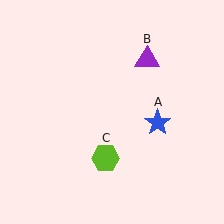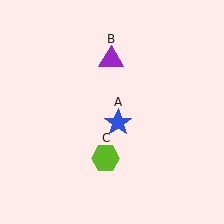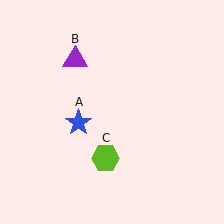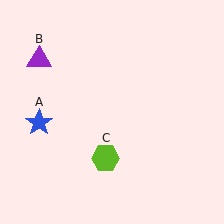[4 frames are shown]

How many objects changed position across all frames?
2 objects changed position: blue star (object A), purple triangle (object B).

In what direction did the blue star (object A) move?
The blue star (object A) moved left.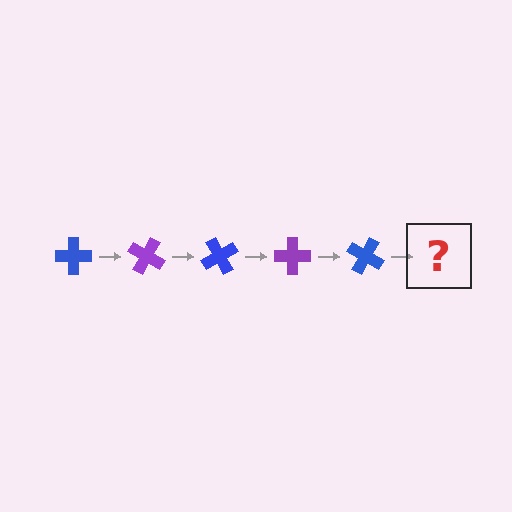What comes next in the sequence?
The next element should be a purple cross, rotated 150 degrees from the start.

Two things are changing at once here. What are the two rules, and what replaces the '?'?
The two rules are that it rotates 30 degrees each step and the color cycles through blue and purple. The '?' should be a purple cross, rotated 150 degrees from the start.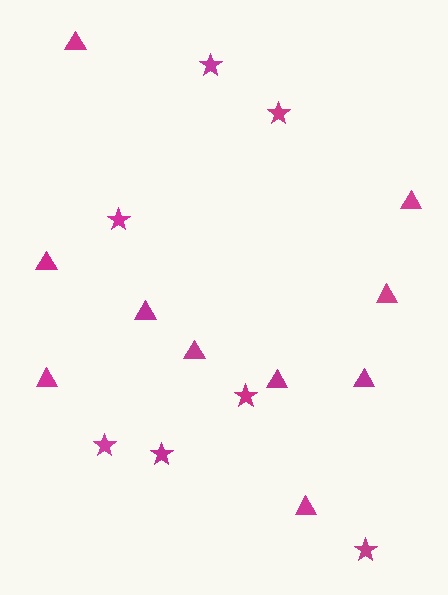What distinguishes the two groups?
There are 2 groups: one group of triangles (10) and one group of stars (7).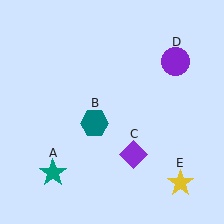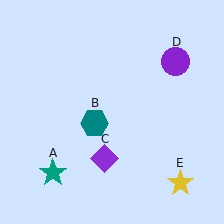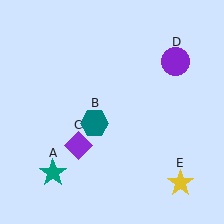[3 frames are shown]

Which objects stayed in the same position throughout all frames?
Teal star (object A) and teal hexagon (object B) and purple circle (object D) and yellow star (object E) remained stationary.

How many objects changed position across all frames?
1 object changed position: purple diamond (object C).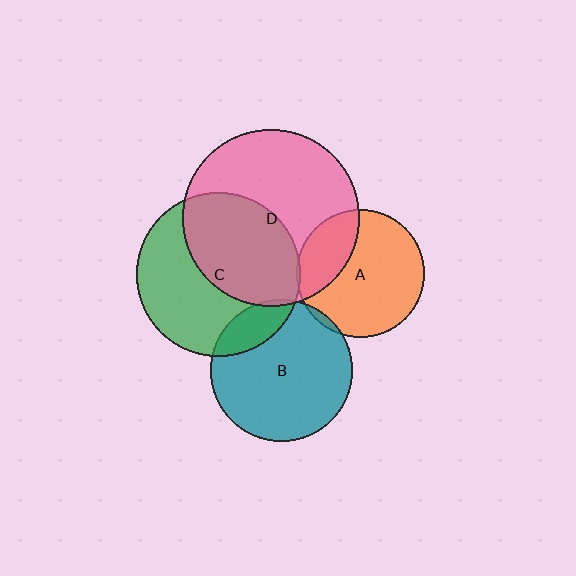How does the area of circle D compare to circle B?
Approximately 1.6 times.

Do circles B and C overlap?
Yes.